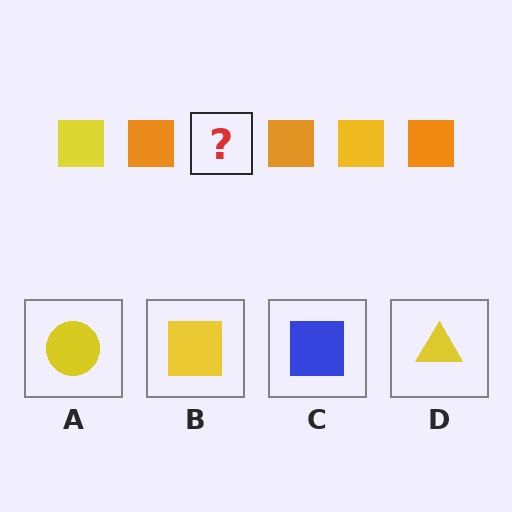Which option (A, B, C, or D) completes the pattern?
B.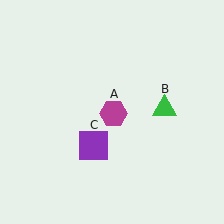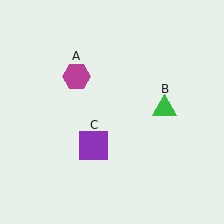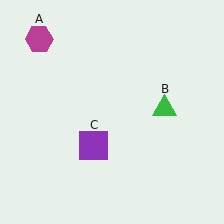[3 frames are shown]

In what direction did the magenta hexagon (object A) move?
The magenta hexagon (object A) moved up and to the left.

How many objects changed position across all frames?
1 object changed position: magenta hexagon (object A).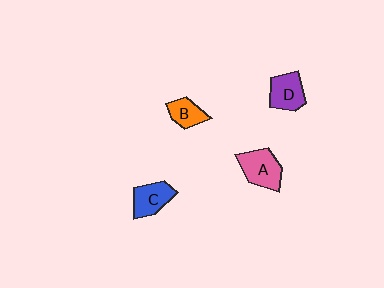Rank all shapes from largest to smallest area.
From largest to smallest: A (pink), D (purple), C (blue), B (orange).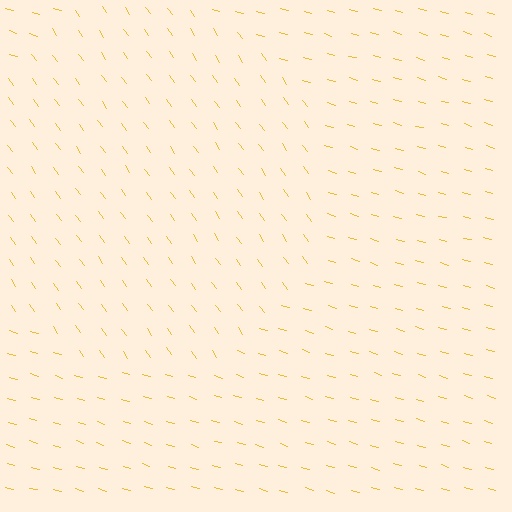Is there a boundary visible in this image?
Yes, there is a texture boundary formed by a change in line orientation.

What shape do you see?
I see a circle.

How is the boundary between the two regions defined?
The boundary is defined purely by a change in line orientation (approximately 38 degrees difference). All lines are the same color and thickness.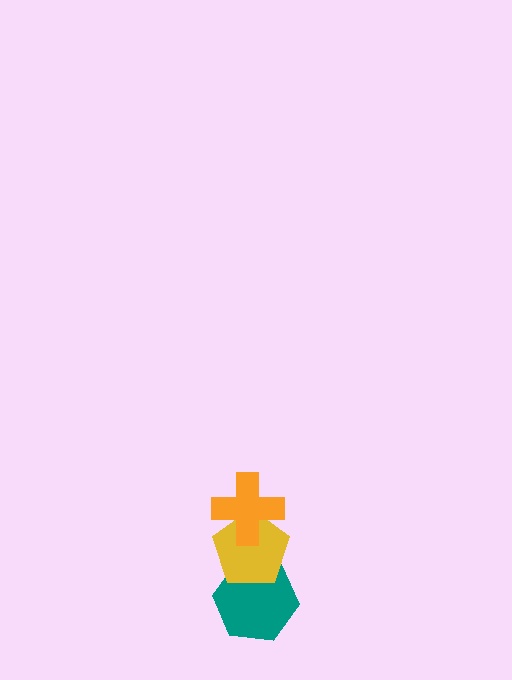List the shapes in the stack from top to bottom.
From top to bottom: the orange cross, the yellow pentagon, the teal hexagon.